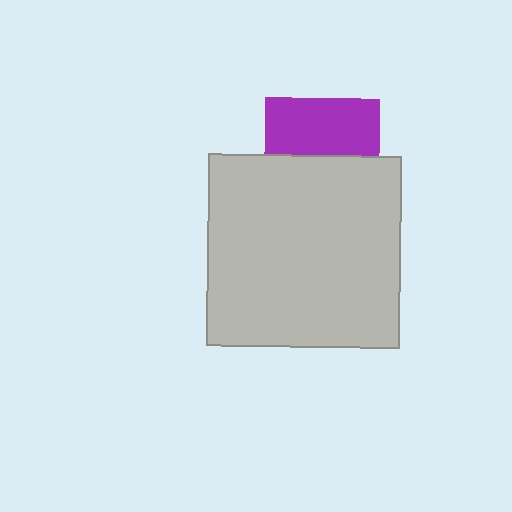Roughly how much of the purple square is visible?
About half of it is visible (roughly 49%).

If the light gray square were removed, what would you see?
You would see the complete purple square.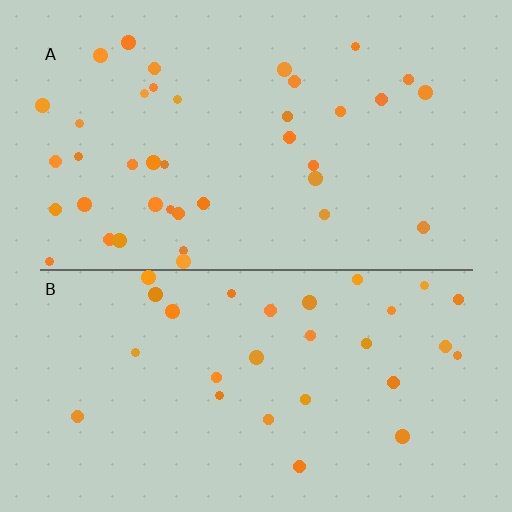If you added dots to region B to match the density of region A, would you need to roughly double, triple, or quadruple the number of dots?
Approximately double.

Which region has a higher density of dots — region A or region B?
A (the top).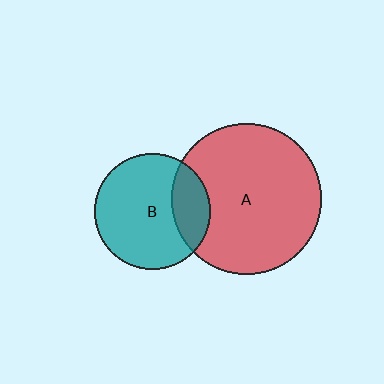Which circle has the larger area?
Circle A (red).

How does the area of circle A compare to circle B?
Approximately 1.7 times.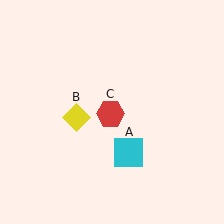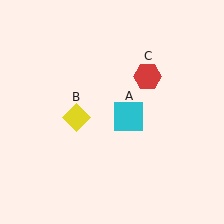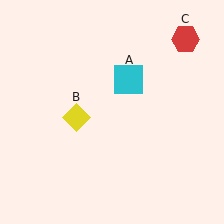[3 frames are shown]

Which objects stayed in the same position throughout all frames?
Yellow diamond (object B) remained stationary.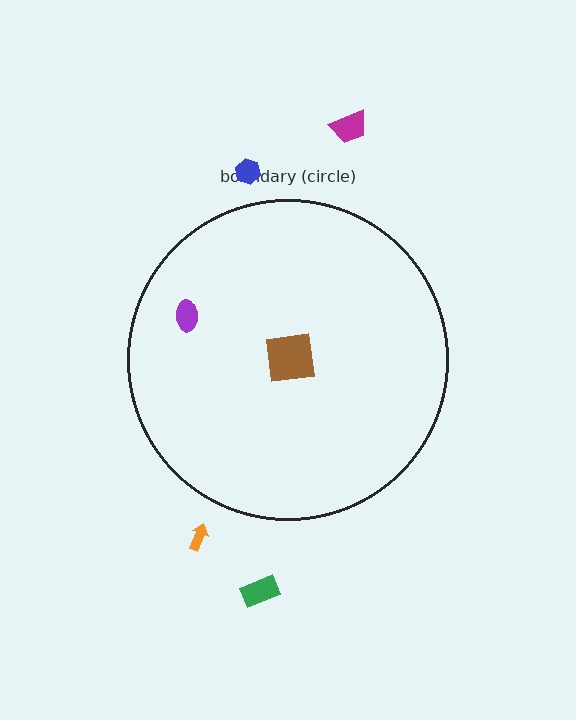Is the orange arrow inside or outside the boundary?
Outside.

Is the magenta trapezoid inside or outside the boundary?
Outside.